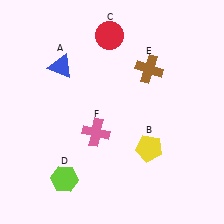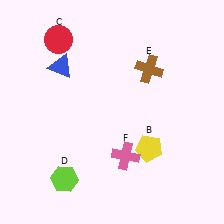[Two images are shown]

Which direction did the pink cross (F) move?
The pink cross (F) moved right.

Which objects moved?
The objects that moved are: the red circle (C), the pink cross (F).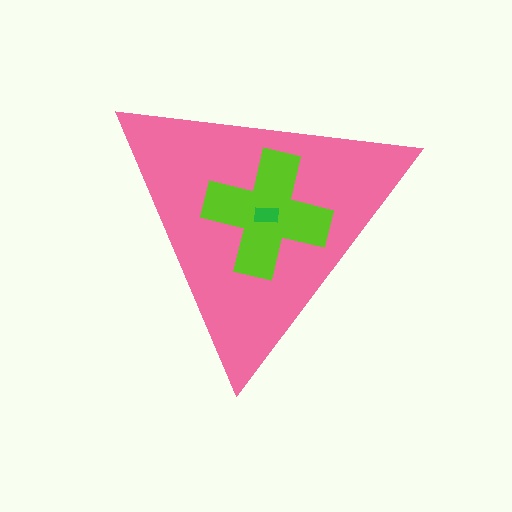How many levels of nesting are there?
3.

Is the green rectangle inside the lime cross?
Yes.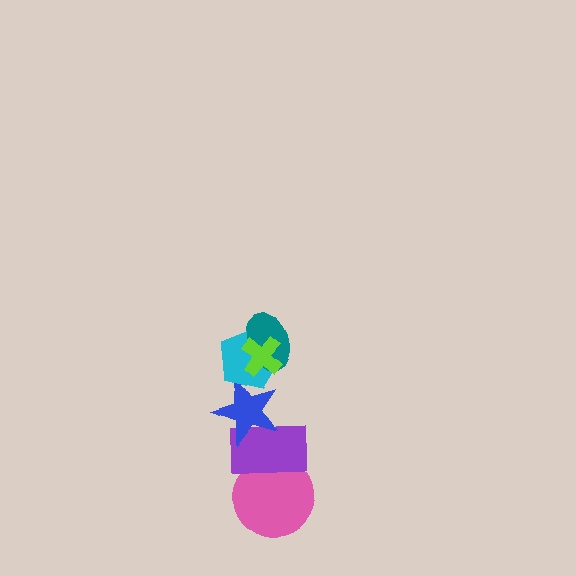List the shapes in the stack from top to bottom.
From top to bottom: the lime cross, the teal ellipse, the cyan pentagon, the blue star, the purple rectangle, the pink circle.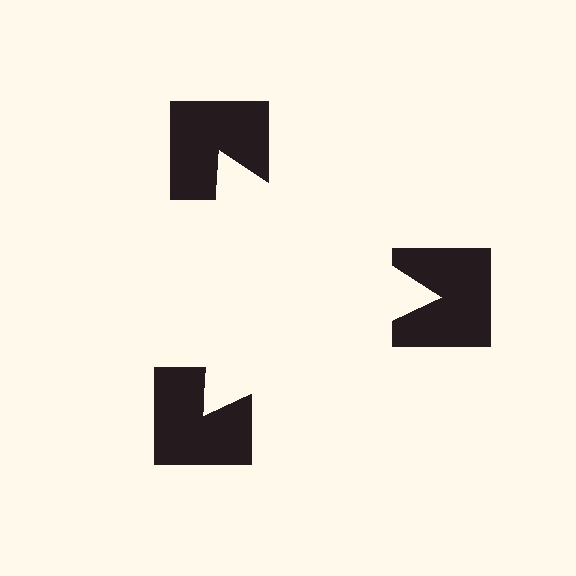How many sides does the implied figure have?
3 sides.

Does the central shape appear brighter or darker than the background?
It typically appears slightly brighter than the background, even though no actual brightness change is drawn.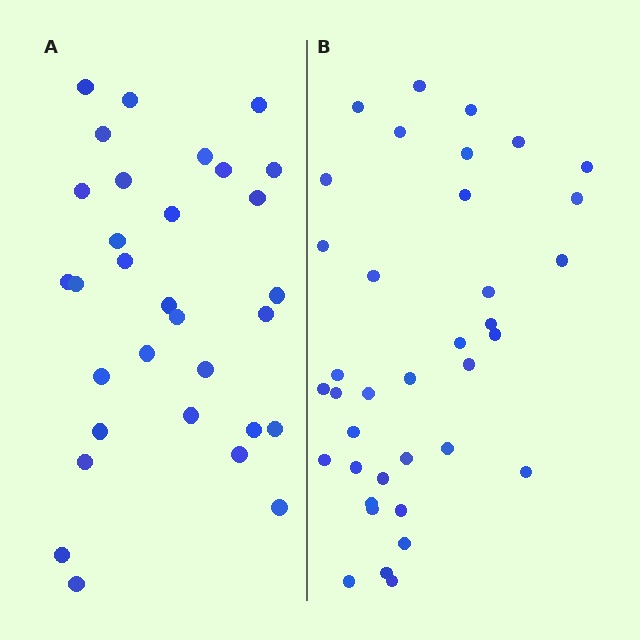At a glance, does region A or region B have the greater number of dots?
Region B (the right region) has more dots.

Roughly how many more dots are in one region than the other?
Region B has about 6 more dots than region A.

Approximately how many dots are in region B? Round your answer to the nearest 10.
About 40 dots. (The exact count is 37, which rounds to 40.)